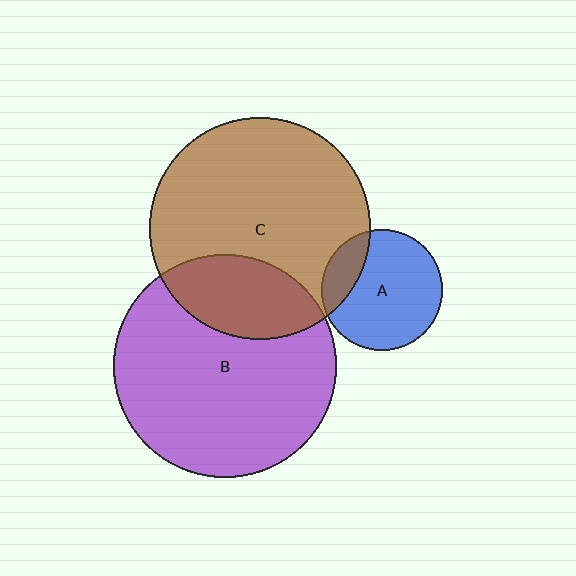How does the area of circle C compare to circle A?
Approximately 3.4 times.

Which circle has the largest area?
Circle B (purple).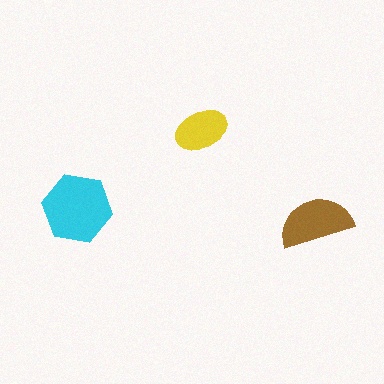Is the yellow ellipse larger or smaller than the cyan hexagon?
Smaller.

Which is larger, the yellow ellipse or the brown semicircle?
The brown semicircle.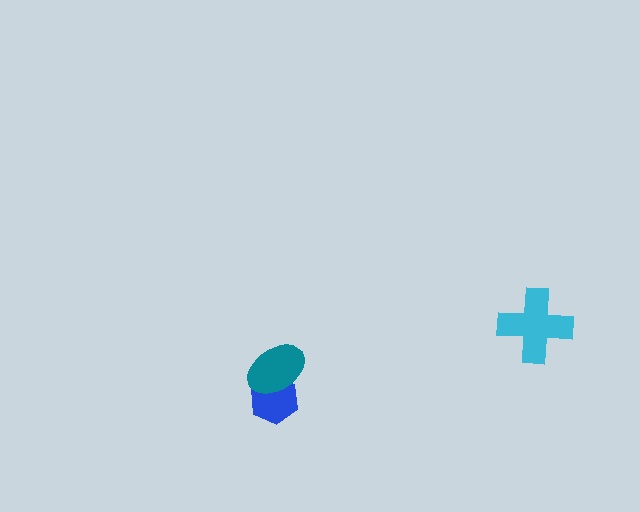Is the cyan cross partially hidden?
No, no other shape covers it.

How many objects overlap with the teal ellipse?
1 object overlaps with the teal ellipse.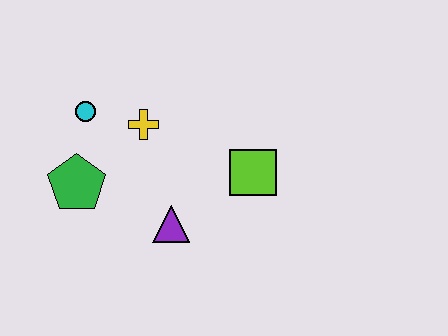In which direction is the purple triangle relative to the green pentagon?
The purple triangle is to the right of the green pentagon.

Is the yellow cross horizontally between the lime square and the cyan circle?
Yes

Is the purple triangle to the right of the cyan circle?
Yes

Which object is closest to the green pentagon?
The cyan circle is closest to the green pentagon.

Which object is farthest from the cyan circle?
The lime square is farthest from the cyan circle.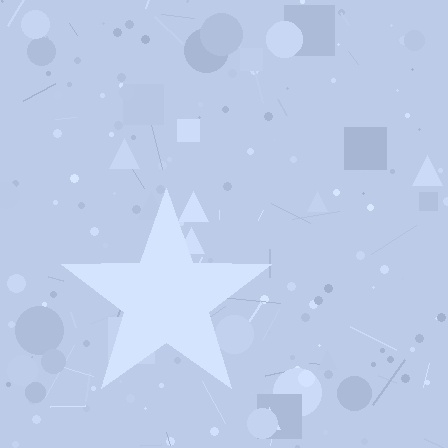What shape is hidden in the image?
A star is hidden in the image.